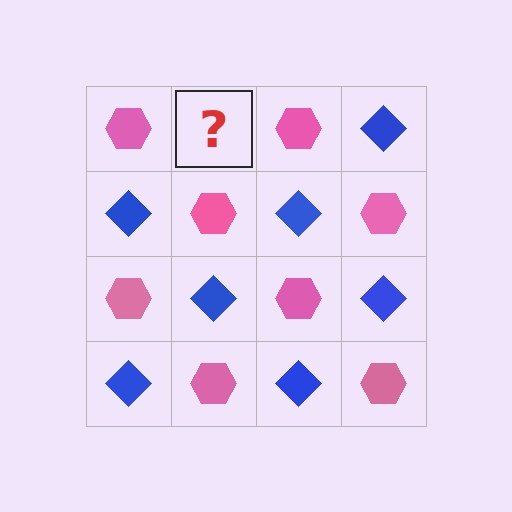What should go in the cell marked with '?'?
The missing cell should contain a blue diamond.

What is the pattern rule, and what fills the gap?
The rule is that it alternates pink hexagon and blue diamond in a checkerboard pattern. The gap should be filled with a blue diamond.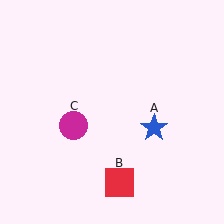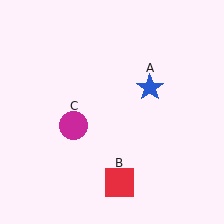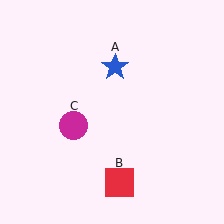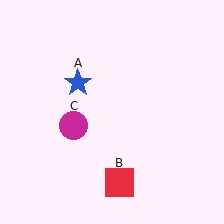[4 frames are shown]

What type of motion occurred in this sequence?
The blue star (object A) rotated counterclockwise around the center of the scene.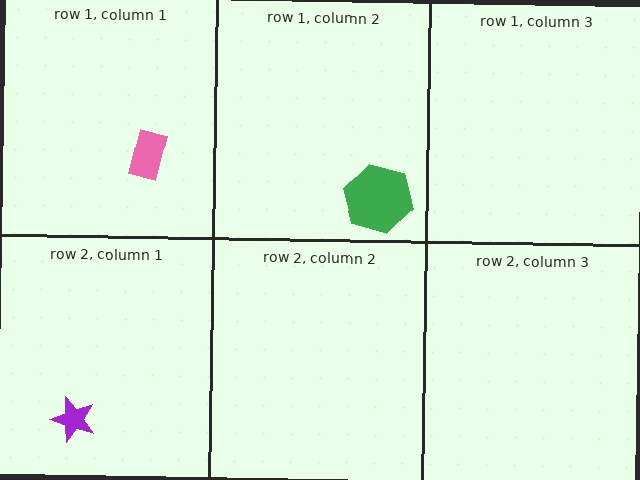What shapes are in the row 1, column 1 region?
The pink rectangle.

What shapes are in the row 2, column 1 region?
The purple star.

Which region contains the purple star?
The row 2, column 1 region.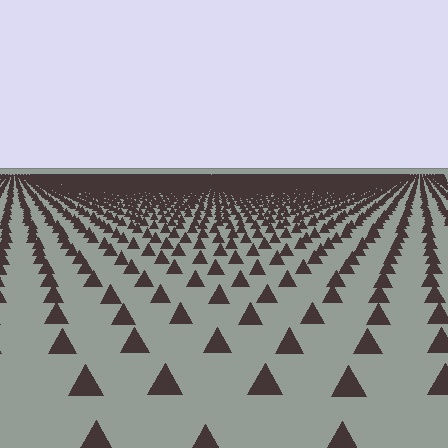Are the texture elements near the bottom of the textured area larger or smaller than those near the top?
Larger. Near the bottom, elements are closer to the viewer and appear at a bigger on-screen size.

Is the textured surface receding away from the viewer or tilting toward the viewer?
The surface is receding away from the viewer. Texture elements get smaller and denser toward the top.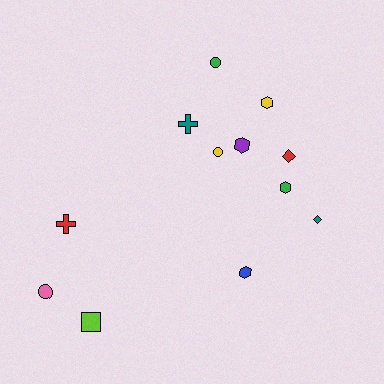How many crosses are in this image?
There are 2 crosses.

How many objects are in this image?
There are 12 objects.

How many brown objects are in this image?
There are no brown objects.